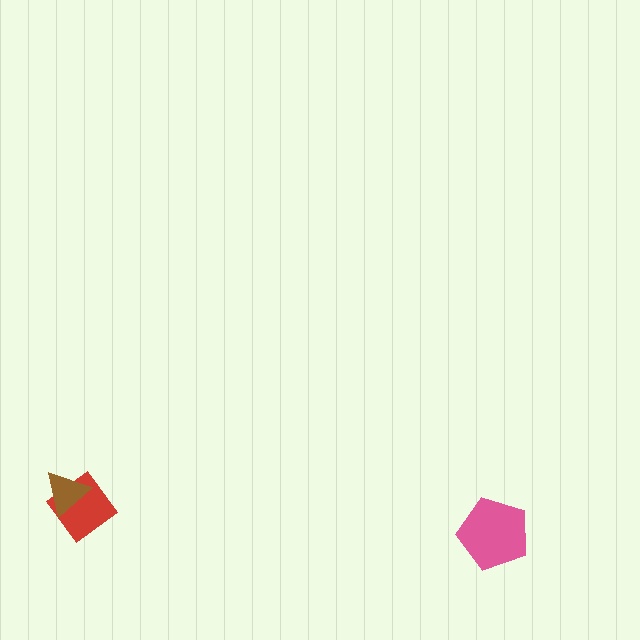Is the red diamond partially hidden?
Yes, it is partially covered by another shape.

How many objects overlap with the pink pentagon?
0 objects overlap with the pink pentagon.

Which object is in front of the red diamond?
The brown triangle is in front of the red diamond.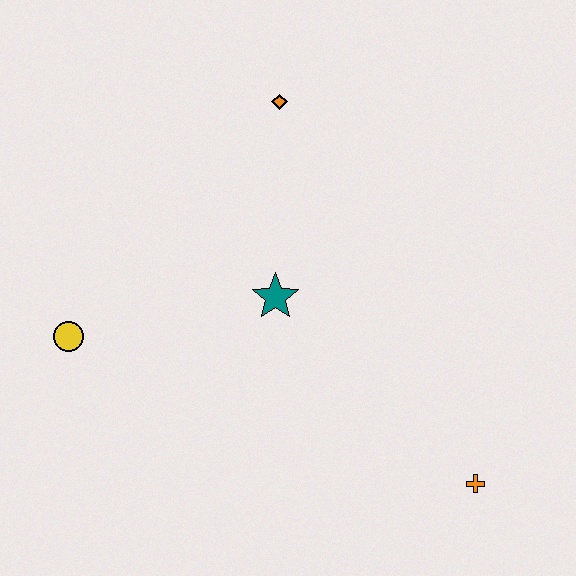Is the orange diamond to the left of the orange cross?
Yes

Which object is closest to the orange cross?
The teal star is closest to the orange cross.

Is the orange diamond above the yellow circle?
Yes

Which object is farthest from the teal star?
The orange cross is farthest from the teal star.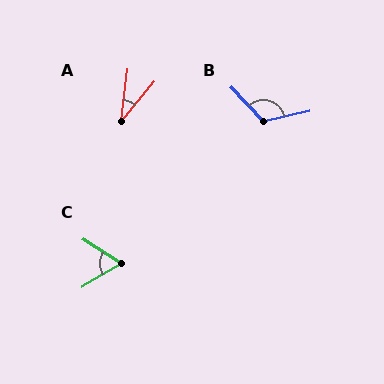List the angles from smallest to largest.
A (32°), C (63°), B (120°).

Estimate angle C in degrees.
Approximately 63 degrees.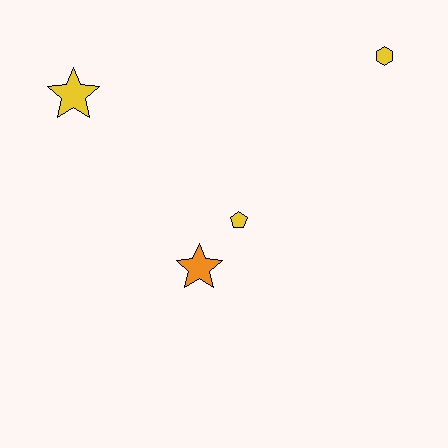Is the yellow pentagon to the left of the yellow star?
No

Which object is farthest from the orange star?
The yellow hexagon is farthest from the orange star.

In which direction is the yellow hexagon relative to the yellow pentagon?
The yellow hexagon is above the yellow pentagon.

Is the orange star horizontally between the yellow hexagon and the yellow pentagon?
No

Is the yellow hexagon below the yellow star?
No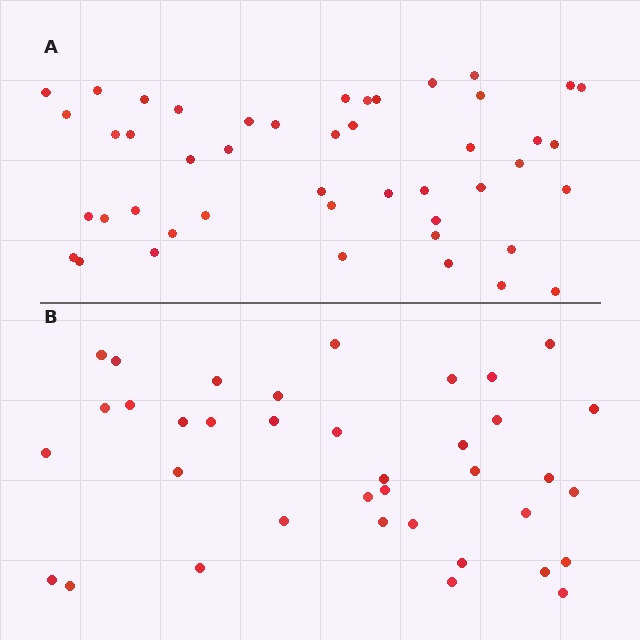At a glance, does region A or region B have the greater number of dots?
Region A (the top region) has more dots.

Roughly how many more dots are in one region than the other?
Region A has roughly 8 or so more dots than region B.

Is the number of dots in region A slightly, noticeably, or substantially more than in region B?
Region A has only slightly more — the two regions are fairly close. The ratio is roughly 1.2 to 1.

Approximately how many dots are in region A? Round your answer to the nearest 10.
About 50 dots. (The exact count is 46, which rounds to 50.)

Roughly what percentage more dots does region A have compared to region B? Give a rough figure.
About 25% more.